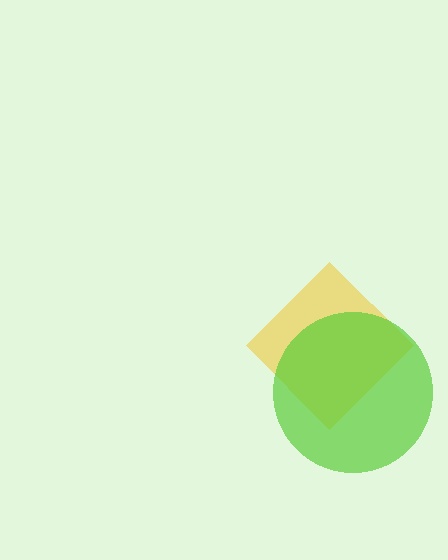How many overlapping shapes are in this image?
There are 2 overlapping shapes in the image.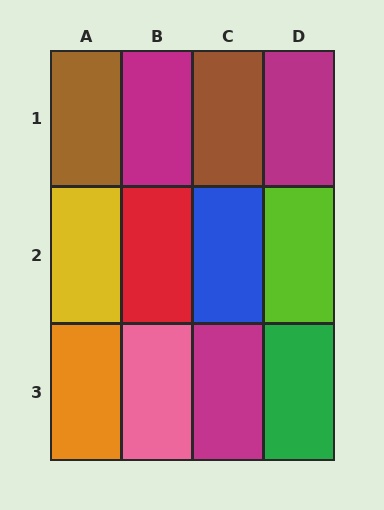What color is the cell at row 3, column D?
Green.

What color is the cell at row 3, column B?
Pink.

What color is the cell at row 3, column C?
Magenta.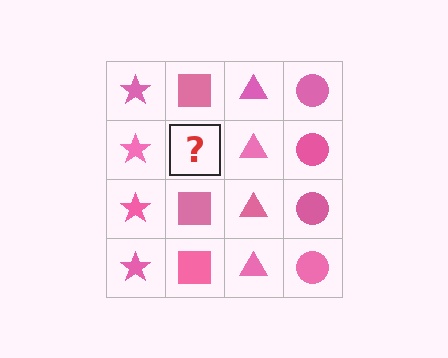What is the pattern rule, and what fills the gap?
The rule is that each column has a consistent shape. The gap should be filled with a pink square.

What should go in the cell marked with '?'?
The missing cell should contain a pink square.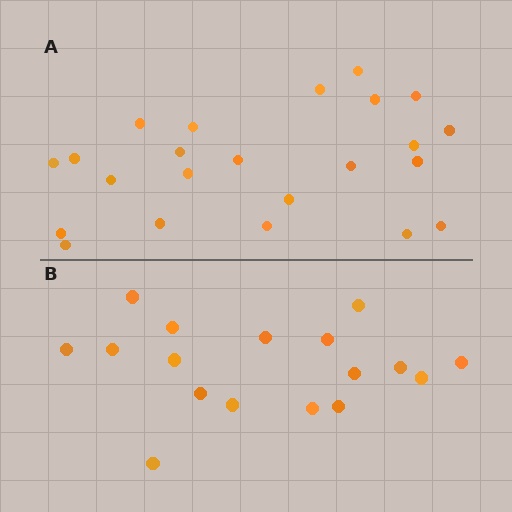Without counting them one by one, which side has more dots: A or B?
Region A (the top region) has more dots.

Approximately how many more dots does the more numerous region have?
Region A has about 6 more dots than region B.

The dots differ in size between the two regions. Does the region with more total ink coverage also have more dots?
No. Region B has more total ink coverage because its dots are larger, but region A actually contains more individual dots. Total area can be misleading — the number of items is what matters here.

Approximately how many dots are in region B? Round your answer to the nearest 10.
About 20 dots. (The exact count is 17, which rounds to 20.)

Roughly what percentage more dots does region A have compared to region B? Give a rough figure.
About 35% more.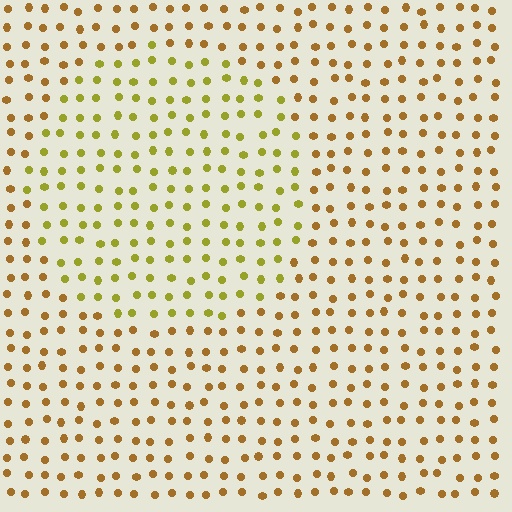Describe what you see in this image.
The image is filled with small brown elements in a uniform arrangement. A circle-shaped region is visible where the elements are tinted to a slightly different hue, forming a subtle color boundary.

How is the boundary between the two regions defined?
The boundary is defined purely by a slight shift in hue (about 30 degrees). Spacing, size, and orientation are identical on both sides.